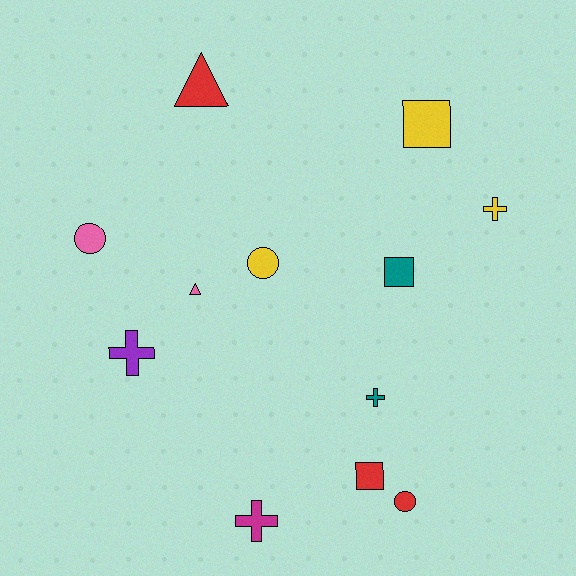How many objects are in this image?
There are 12 objects.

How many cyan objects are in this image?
There are no cyan objects.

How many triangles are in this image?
There are 2 triangles.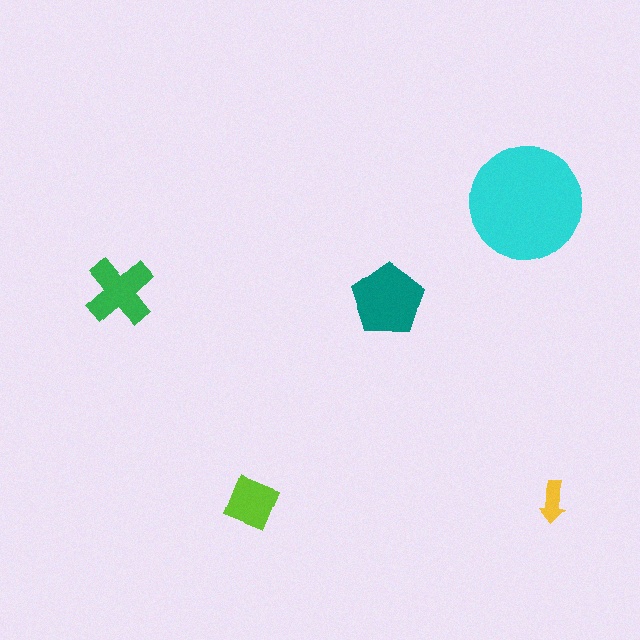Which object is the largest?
The cyan circle.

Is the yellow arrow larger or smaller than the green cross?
Smaller.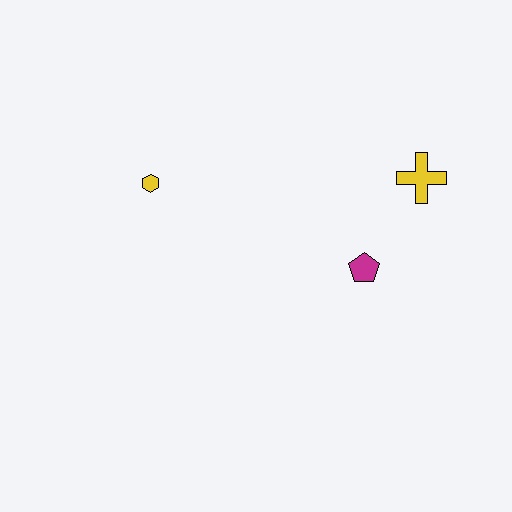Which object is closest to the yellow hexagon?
The magenta pentagon is closest to the yellow hexagon.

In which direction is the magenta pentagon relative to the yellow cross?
The magenta pentagon is below the yellow cross.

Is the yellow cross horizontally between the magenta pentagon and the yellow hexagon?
No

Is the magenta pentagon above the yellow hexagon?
No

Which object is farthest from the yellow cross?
The yellow hexagon is farthest from the yellow cross.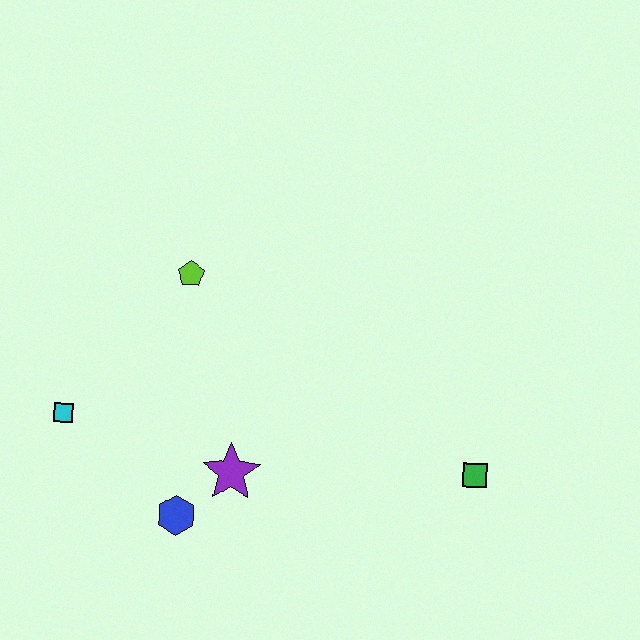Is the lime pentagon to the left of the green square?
Yes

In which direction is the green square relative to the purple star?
The green square is to the right of the purple star.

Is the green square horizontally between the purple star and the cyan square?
No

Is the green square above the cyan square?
No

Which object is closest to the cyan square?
The blue hexagon is closest to the cyan square.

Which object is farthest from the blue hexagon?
The green square is farthest from the blue hexagon.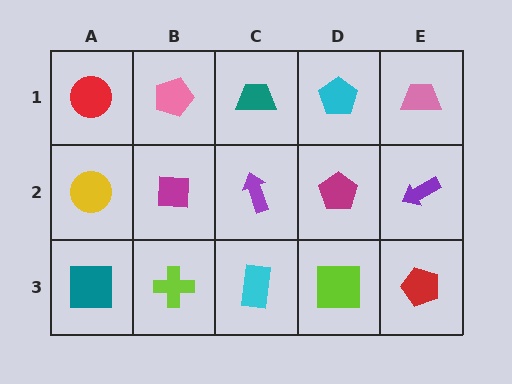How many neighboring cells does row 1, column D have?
3.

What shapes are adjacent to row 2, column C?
A teal trapezoid (row 1, column C), a cyan rectangle (row 3, column C), a magenta square (row 2, column B), a magenta pentagon (row 2, column D).